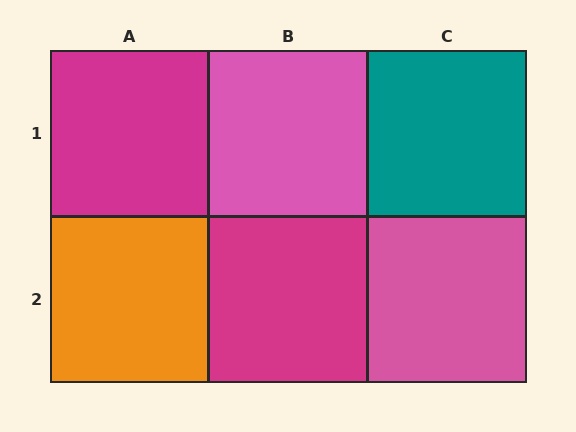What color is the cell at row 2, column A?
Orange.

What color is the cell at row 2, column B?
Magenta.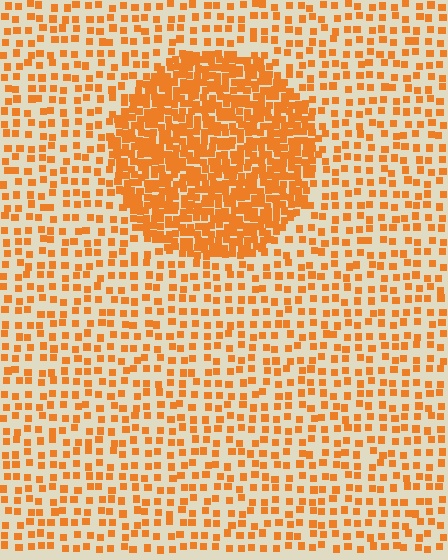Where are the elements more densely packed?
The elements are more densely packed inside the circle boundary.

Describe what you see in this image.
The image contains small orange elements arranged at two different densities. A circle-shaped region is visible where the elements are more densely packed than the surrounding area.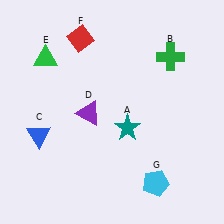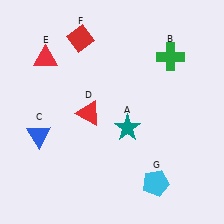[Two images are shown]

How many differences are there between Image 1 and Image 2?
There are 2 differences between the two images.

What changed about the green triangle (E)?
In Image 1, E is green. In Image 2, it changed to red.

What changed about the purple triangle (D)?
In Image 1, D is purple. In Image 2, it changed to red.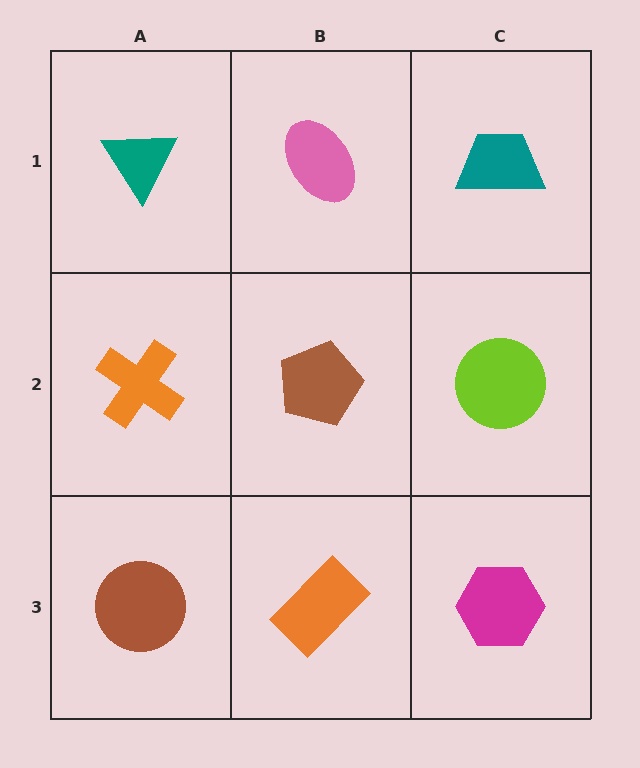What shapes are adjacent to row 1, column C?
A lime circle (row 2, column C), a pink ellipse (row 1, column B).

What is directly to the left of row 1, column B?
A teal triangle.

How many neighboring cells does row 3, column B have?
3.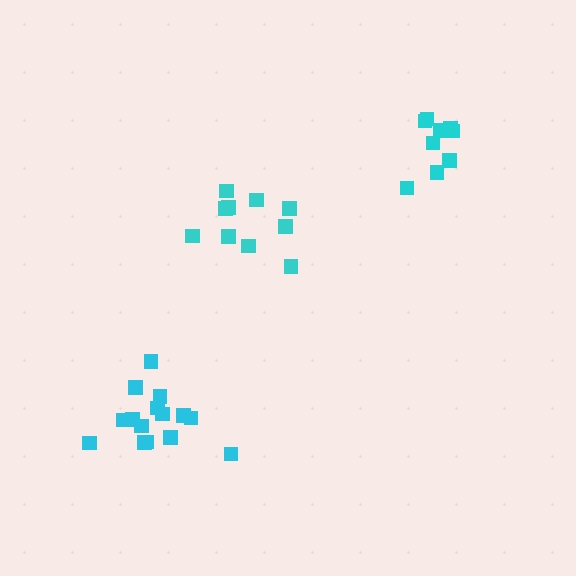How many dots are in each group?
Group 1: 9 dots, Group 2: 10 dots, Group 3: 15 dots (34 total).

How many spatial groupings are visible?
There are 3 spatial groupings.